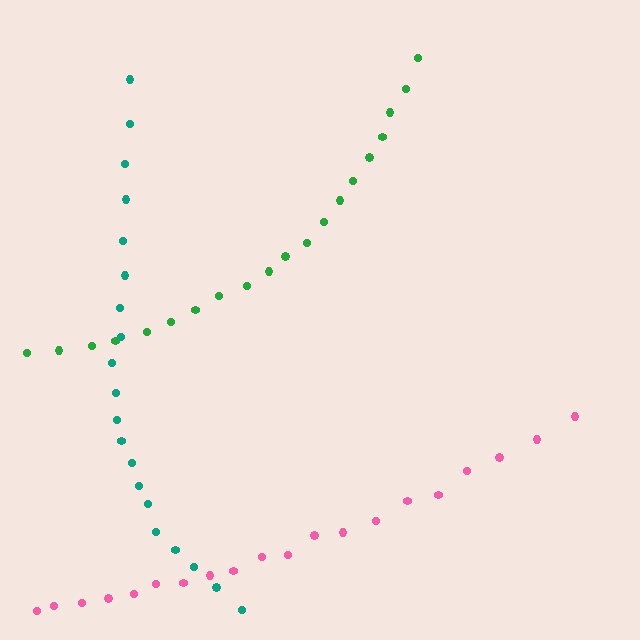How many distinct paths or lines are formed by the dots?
There are 3 distinct paths.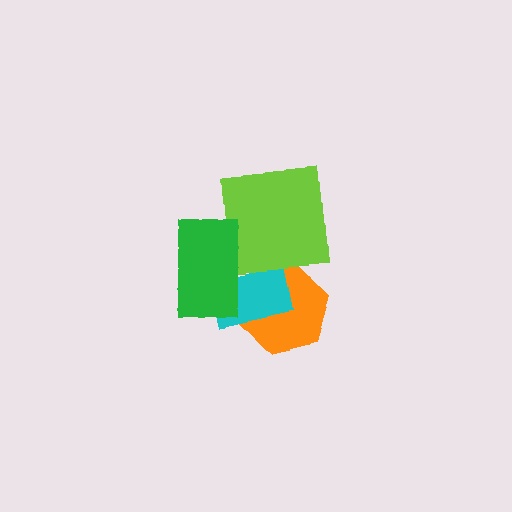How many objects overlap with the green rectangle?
3 objects overlap with the green rectangle.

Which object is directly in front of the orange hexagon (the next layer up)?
The cyan rectangle is directly in front of the orange hexagon.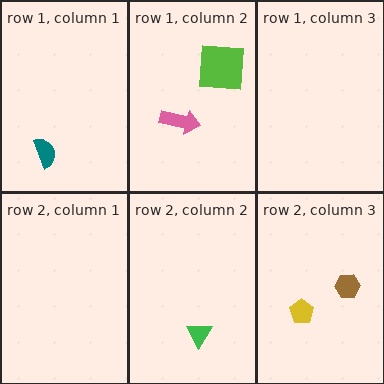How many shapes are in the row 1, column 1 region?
1.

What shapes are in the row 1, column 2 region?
The pink arrow, the lime square.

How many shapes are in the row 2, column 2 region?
1.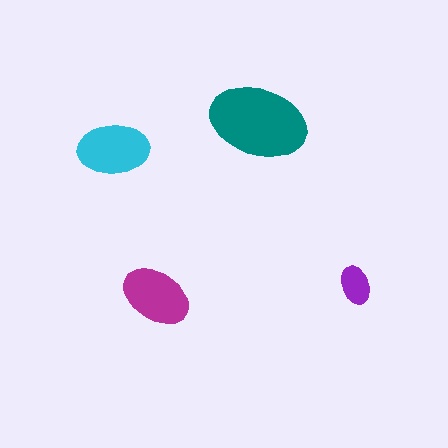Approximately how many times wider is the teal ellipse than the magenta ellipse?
About 1.5 times wider.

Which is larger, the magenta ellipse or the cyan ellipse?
The cyan one.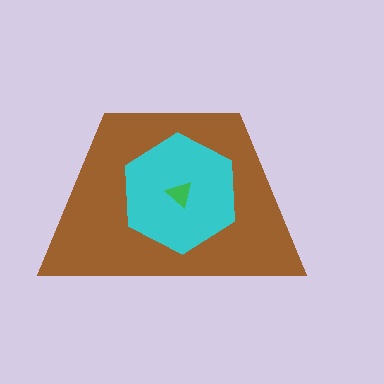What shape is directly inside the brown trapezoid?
The cyan hexagon.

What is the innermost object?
The green triangle.